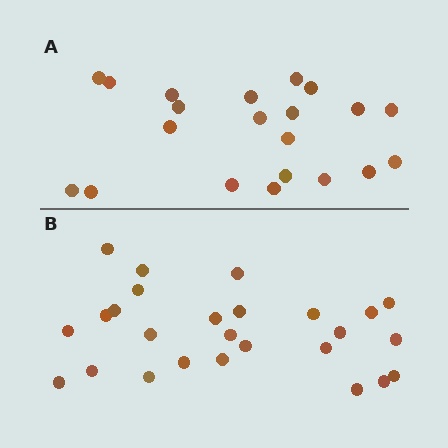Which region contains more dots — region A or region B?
Region B (the bottom region) has more dots.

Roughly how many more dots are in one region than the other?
Region B has about 5 more dots than region A.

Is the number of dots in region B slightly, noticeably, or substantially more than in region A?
Region B has only slightly more — the two regions are fairly close. The ratio is roughly 1.2 to 1.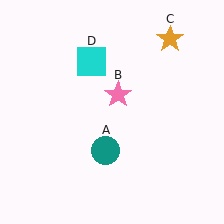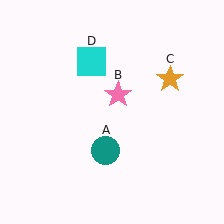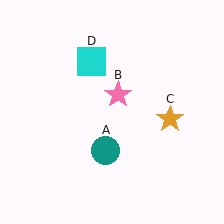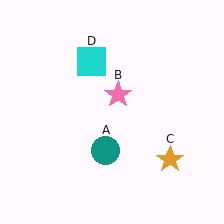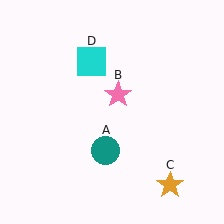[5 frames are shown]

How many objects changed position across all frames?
1 object changed position: orange star (object C).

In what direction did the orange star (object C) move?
The orange star (object C) moved down.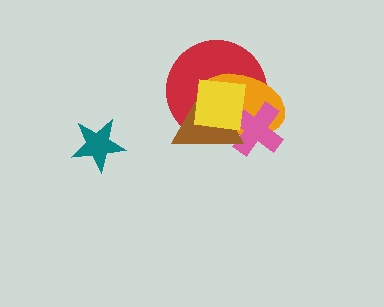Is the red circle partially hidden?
Yes, it is partially covered by another shape.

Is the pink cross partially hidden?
Yes, it is partially covered by another shape.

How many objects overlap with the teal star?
0 objects overlap with the teal star.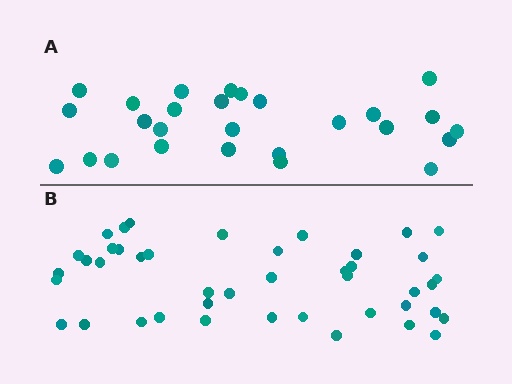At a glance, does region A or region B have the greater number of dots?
Region B (the bottom region) has more dots.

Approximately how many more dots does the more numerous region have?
Region B has approximately 15 more dots than region A.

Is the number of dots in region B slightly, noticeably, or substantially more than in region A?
Region B has substantially more. The ratio is roughly 1.6 to 1.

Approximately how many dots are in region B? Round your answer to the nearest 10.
About 40 dots. (The exact count is 43, which rounds to 40.)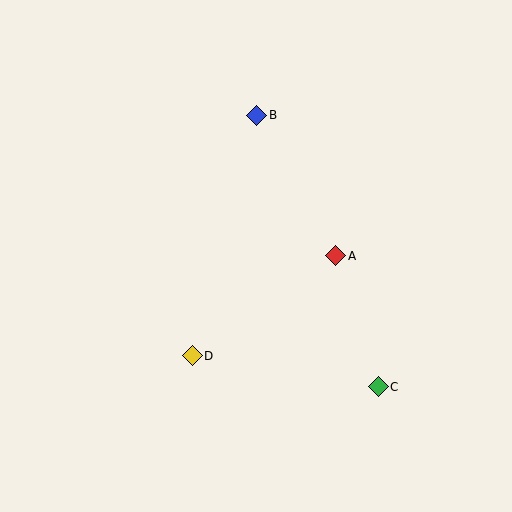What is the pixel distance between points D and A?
The distance between D and A is 175 pixels.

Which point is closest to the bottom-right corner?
Point C is closest to the bottom-right corner.